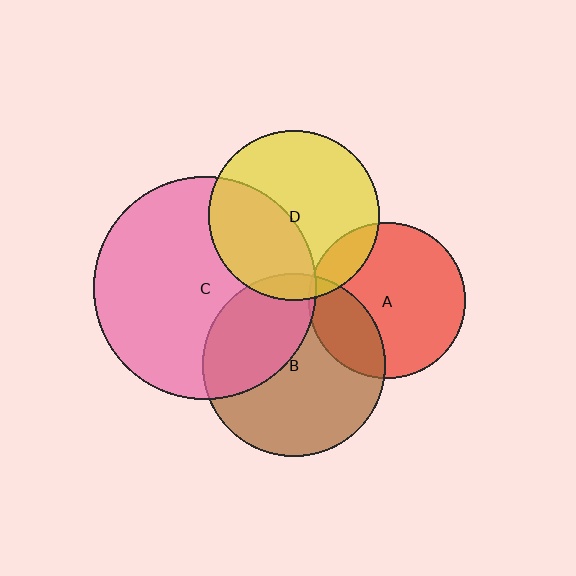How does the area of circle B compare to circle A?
Approximately 1.4 times.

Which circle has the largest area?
Circle C (pink).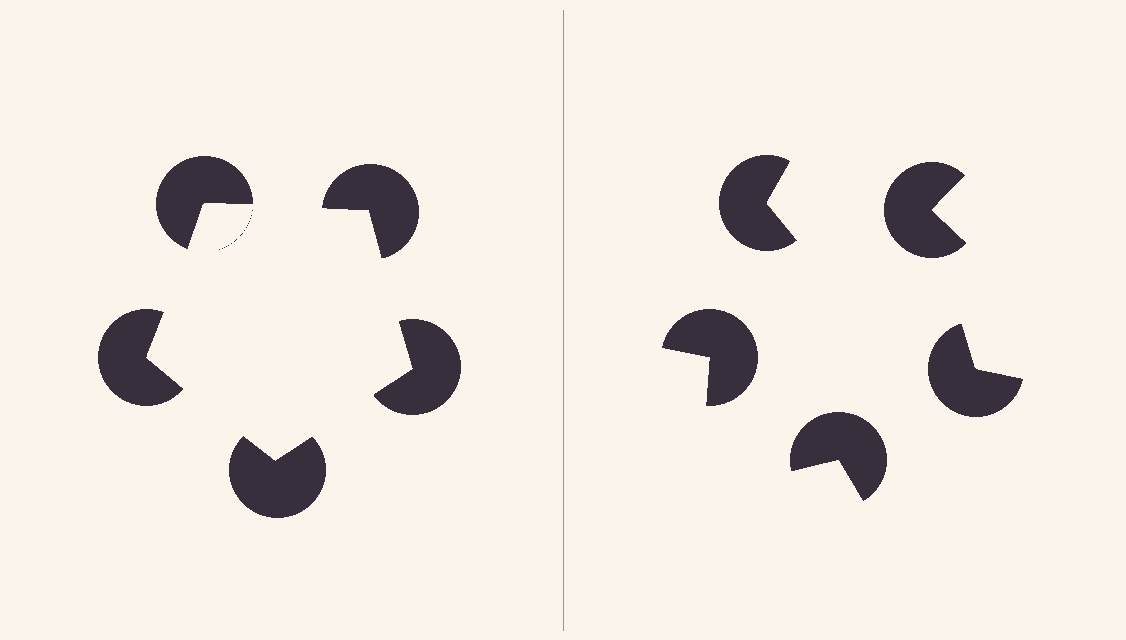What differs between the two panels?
The pac-man discs are positioned identically on both sides; only the wedge orientations differ. On the left they align to a pentagon; on the right they are misaligned.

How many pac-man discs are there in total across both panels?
10 — 5 on each side.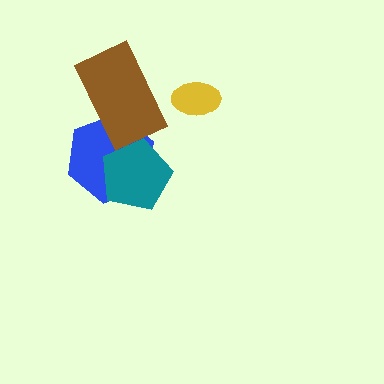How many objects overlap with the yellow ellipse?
0 objects overlap with the yellow ellipse.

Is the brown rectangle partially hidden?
No, no other shape covers it.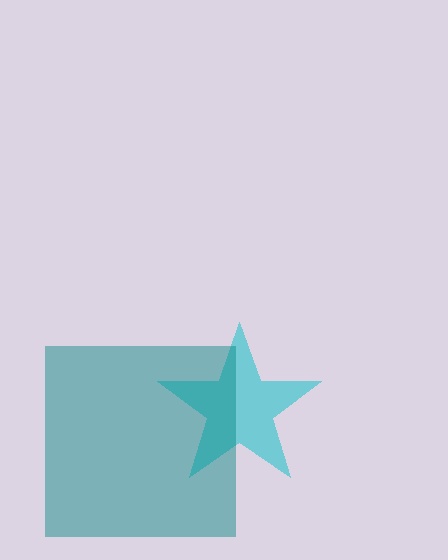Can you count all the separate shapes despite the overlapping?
Yes, there are 2 separate shapes.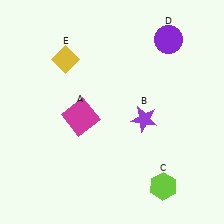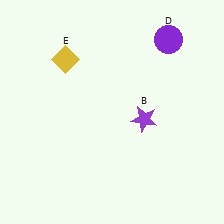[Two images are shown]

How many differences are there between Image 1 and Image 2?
There are 2 differences between the two images.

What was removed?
The magenta square (A), the lime hexagon (C) were removed in Image 2.